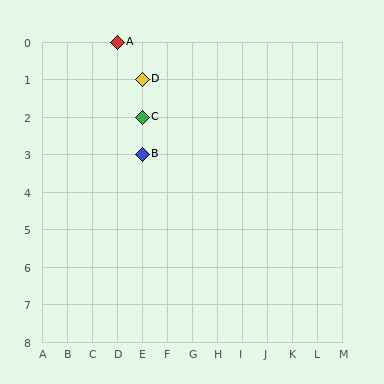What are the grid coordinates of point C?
Point C is at grid coordinates (E, 2).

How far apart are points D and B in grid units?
Points D and B are 2 rows apart.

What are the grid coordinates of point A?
Point A is at grid coordinates (D, 0).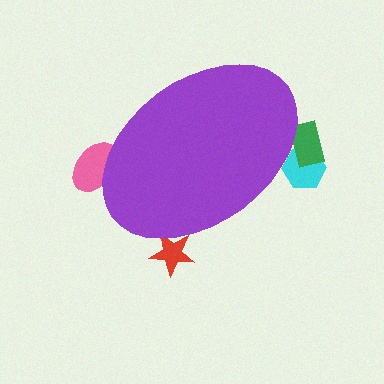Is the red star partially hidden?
Yes, the red star is partially hidden behind the purple ellipse.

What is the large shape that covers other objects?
A purple ellipse.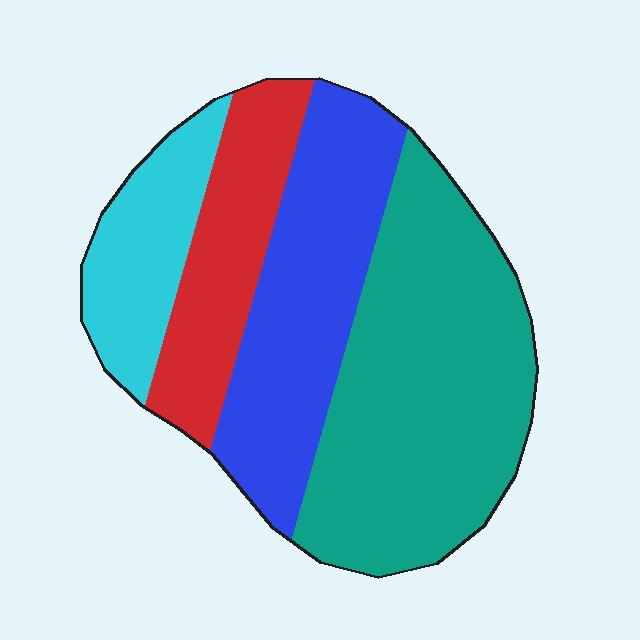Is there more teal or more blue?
Teal.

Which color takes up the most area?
Teal, at roughly 40%.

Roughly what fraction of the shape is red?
Red takes up about one sixth (1/6) of the shape.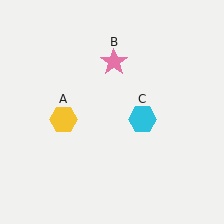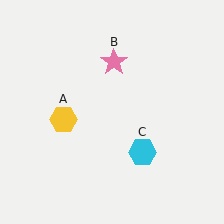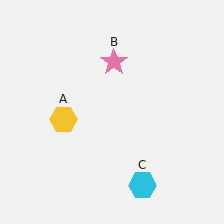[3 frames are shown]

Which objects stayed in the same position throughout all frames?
Yellow hexagon (object A) and pink star (object B) remained stationary.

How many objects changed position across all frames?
1 object changed position: cyan hexagon (object C).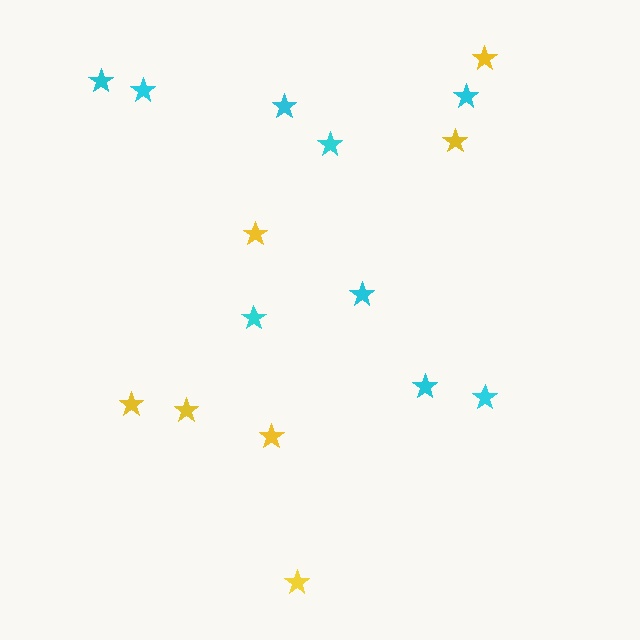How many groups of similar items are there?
There are 2 groups: one group of cyan stars (9) and one group of yellow stars (7).